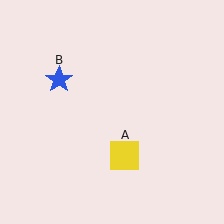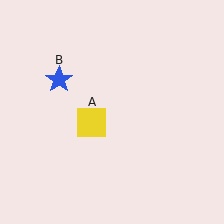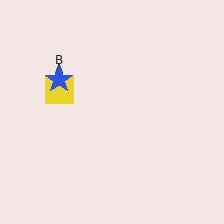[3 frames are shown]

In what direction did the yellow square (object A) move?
The yellow square (object A) moved up and to the left.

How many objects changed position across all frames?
1 object changed position: yellow square (object A).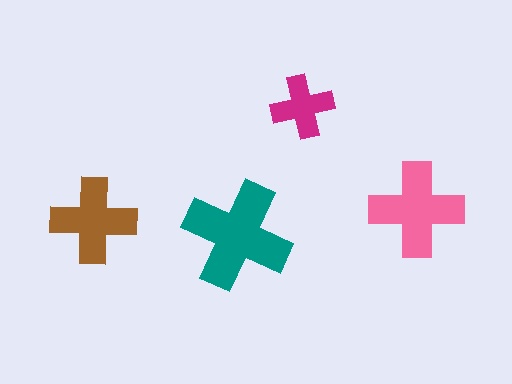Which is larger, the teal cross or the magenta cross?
The teal one.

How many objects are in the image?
There are 4 objects in the image.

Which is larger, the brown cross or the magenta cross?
The brown one.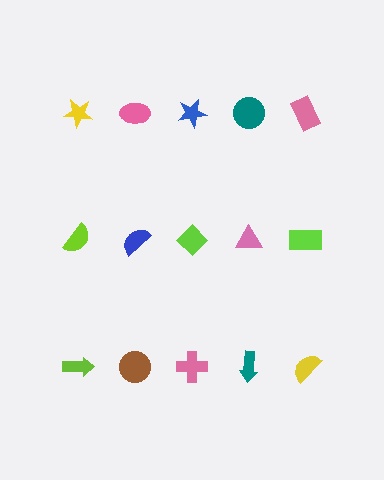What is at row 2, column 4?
A pink triangle.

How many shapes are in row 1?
5 shapes.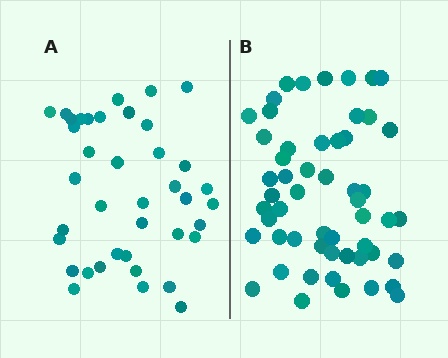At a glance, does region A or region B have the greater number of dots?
Region B (the right region) has more dots.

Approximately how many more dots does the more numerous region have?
Region B has approximately 15 more dots than region A.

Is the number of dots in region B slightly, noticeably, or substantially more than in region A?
Region B has noticeably more, but not dramatically so. The ratio is roughly 1.4 to 1.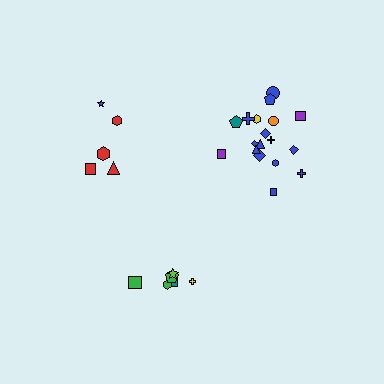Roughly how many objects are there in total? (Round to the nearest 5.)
Roughly 30 objects in total.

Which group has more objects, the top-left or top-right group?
The top-right group.